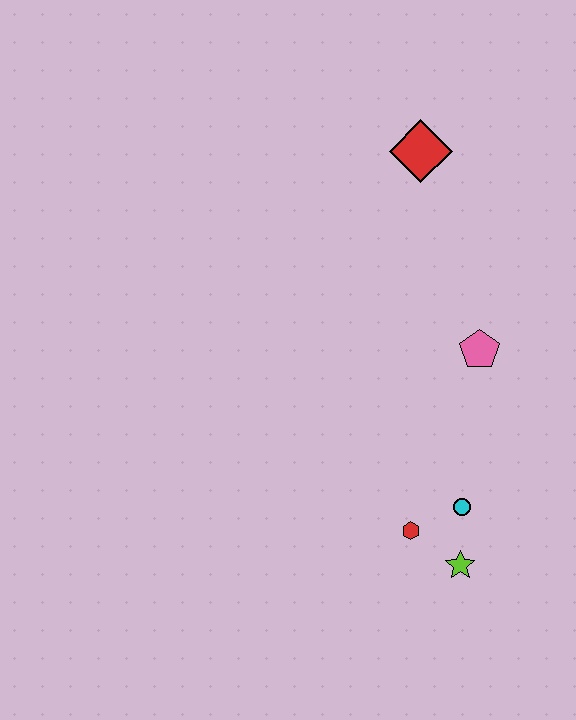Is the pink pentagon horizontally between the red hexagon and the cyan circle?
No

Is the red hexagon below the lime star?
No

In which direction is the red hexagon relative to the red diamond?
The red hexagon is below the red diamond.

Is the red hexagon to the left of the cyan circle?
Yes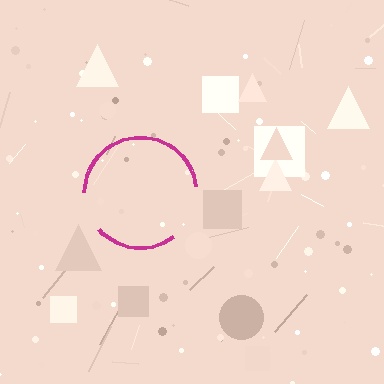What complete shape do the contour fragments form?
The contour fragments form a circle.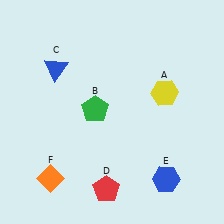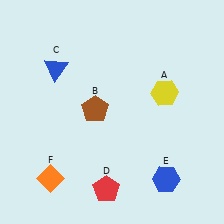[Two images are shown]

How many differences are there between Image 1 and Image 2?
There is 1 difference between the two images.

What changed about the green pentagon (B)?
In Image 1, B is green. In Image 2, it changed to brown.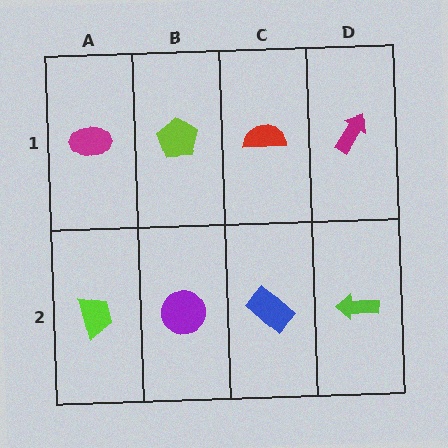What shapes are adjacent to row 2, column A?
A magenta ellipse (row 1, column A), a purple circle (row 2, column B).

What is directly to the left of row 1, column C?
A lime pentagon.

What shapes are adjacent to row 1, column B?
A purple circle (row 2, column B), a magenta ellipse (row 1, column A), a red semicircle (row 1, column C).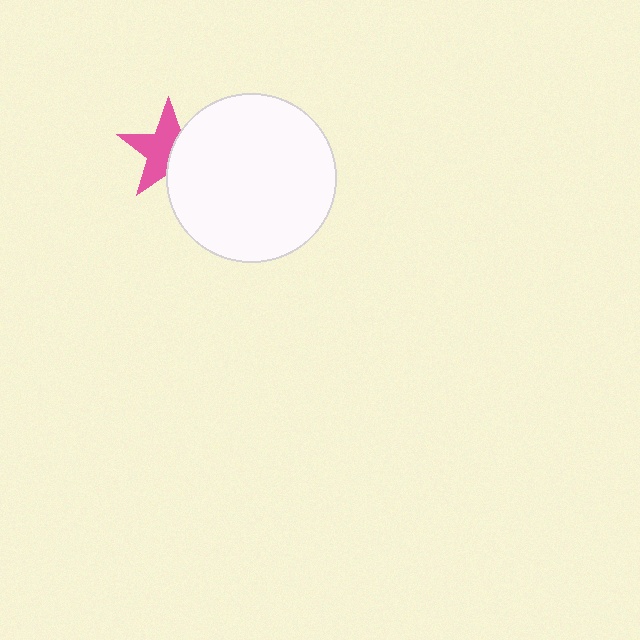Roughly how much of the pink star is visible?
About half of it is visible (roughly 59%).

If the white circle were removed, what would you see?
You would see the complete pink star.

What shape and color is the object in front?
The object in front is a white circle.